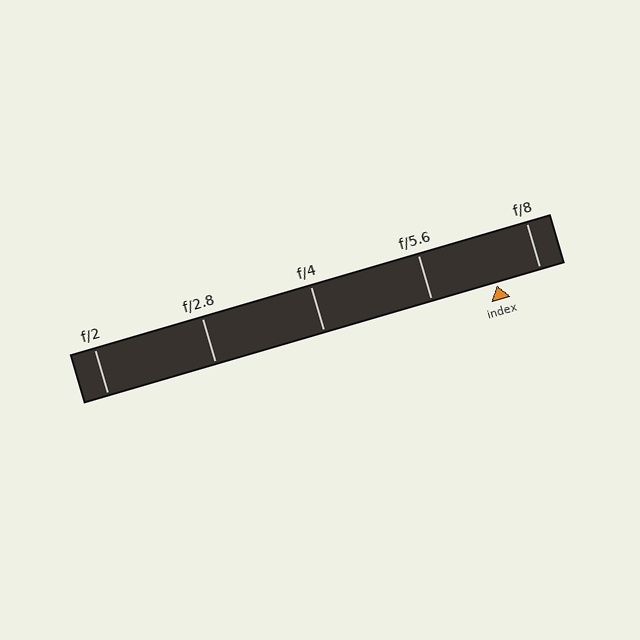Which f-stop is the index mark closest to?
The index mark is closest to f/8.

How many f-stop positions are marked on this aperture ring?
There are 5 f-stop positions marked.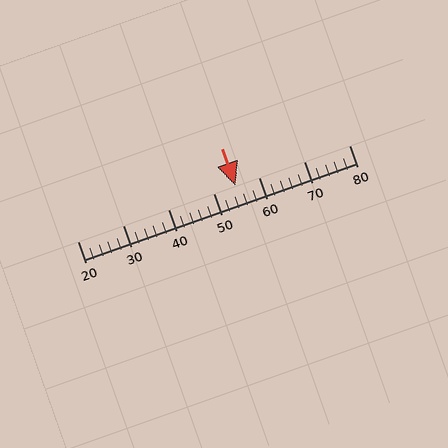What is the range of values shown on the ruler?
The ruler shows values from 20 to 80.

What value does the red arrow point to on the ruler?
The red arrow points to approximately 55.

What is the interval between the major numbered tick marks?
The major tick marks are spaced 10 units apart.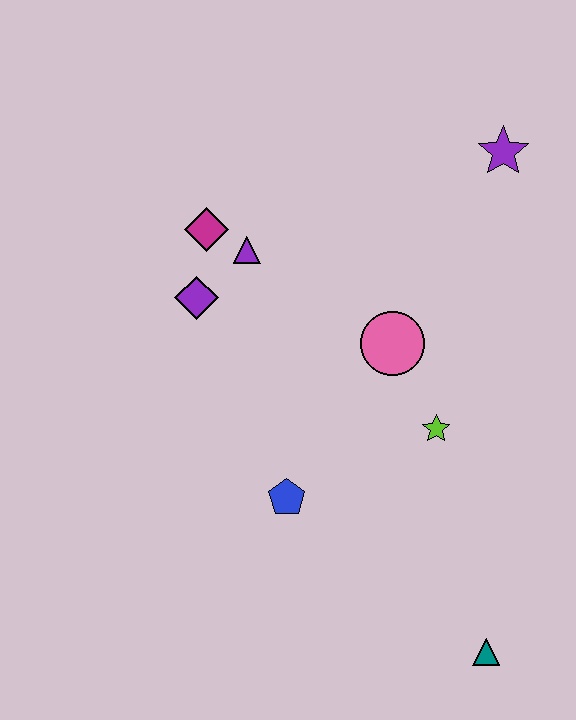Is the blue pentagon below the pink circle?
Yes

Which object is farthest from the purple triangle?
The teal triangle is farthest from the purple triangle.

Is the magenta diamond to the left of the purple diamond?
No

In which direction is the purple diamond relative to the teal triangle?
The purple diamond is above the teal triangle.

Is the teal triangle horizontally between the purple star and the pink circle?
Yes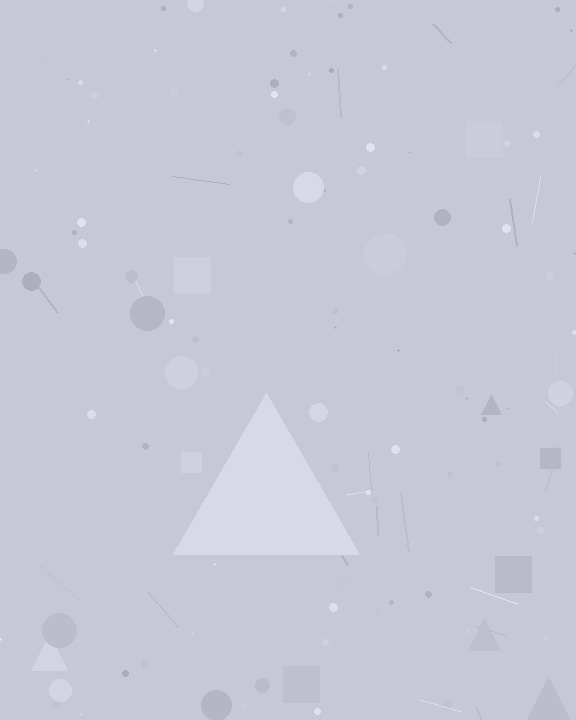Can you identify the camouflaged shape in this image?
The camouflaged shape is a triangle.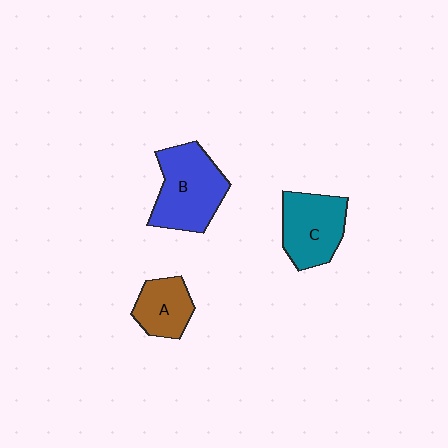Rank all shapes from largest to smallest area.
From largest to smallest: B (blue), C (teal), A (brown).